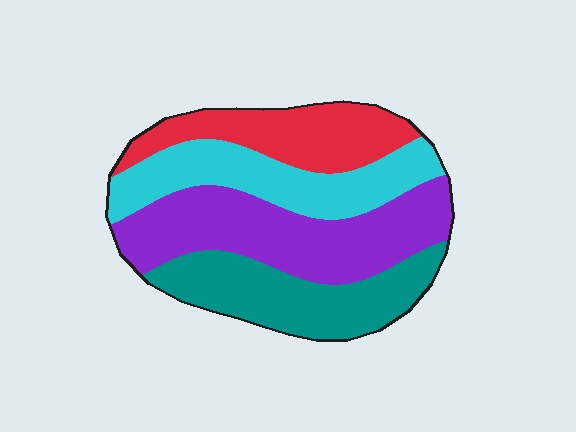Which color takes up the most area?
Purple, at roughly 35%.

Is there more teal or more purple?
Purple.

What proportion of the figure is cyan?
Cyan takes up about one quarter (1/4) of the figure.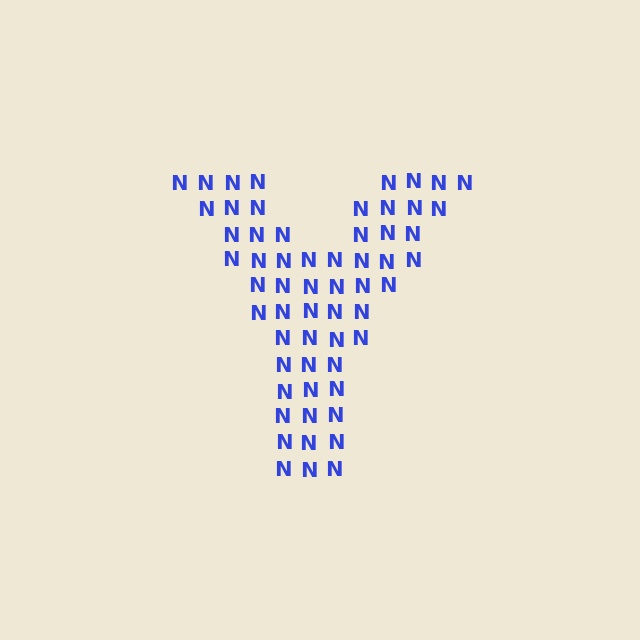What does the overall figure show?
The overall figure shows the letter Y.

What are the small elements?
The small elements are letter N's.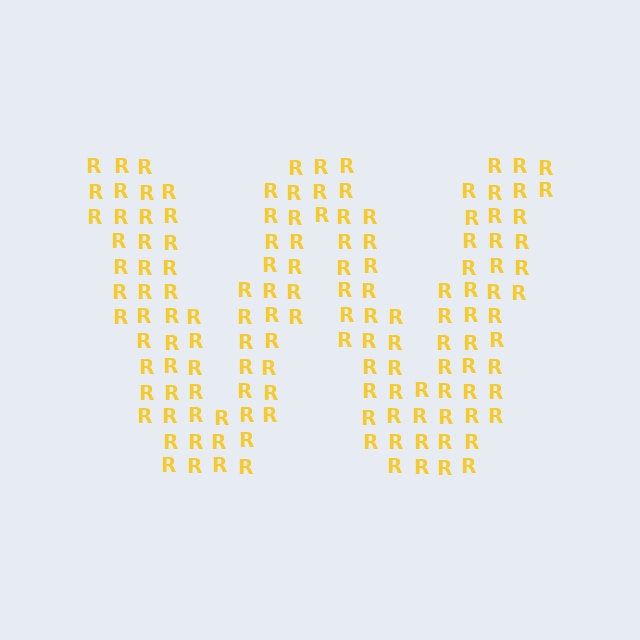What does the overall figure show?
The overall figure shows the letter W.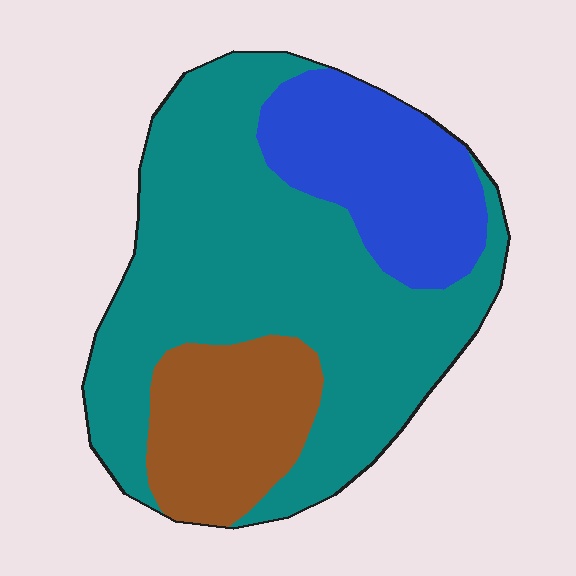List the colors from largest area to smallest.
From largest to smallest: teal, blue, brown.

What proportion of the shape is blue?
Blue covers roughly 20% of the shape.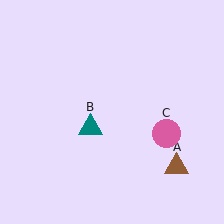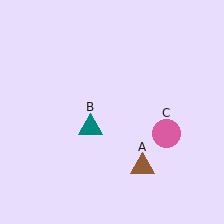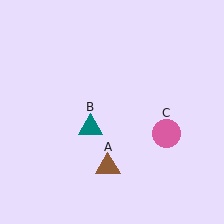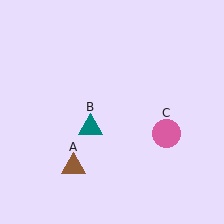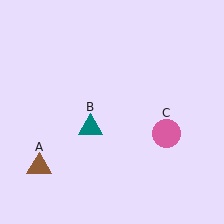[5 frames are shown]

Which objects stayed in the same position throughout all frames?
Teal triangle (object B) and pink circle (object C) remained stationary.